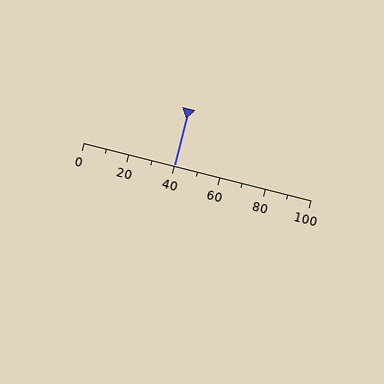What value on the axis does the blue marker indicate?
The marker indicates approximately 40.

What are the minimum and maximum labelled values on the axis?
The axis runs from 0 to 100.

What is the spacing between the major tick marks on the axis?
The major ticks are spaced 20 apart.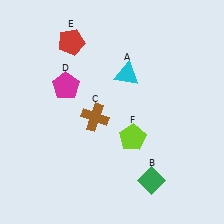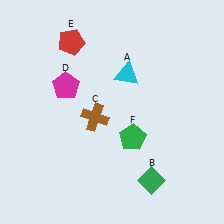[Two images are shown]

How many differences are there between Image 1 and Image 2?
There is 1 difference between the two images.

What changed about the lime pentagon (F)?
In Image 1, F is lime. In Image 2, it changed to green.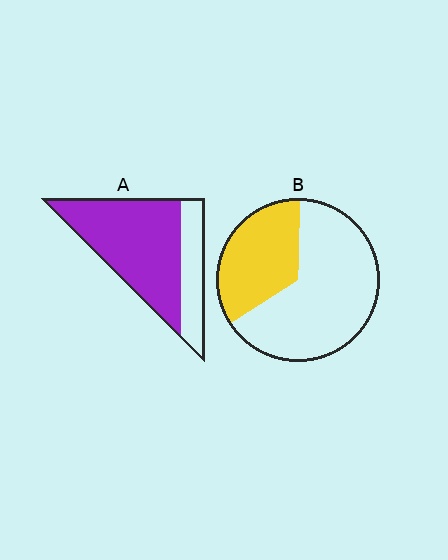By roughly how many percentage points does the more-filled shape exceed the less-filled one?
By roughly 40 percentage points (A over B).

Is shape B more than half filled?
No.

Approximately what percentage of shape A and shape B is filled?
A is approximately 75% and B is approximately 35%.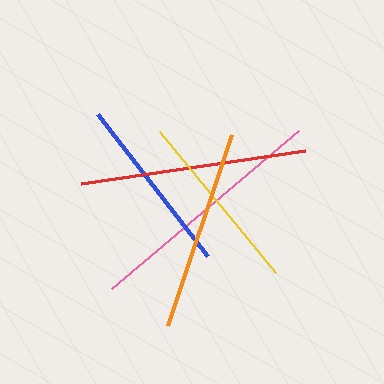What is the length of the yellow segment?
The yellow segment is approximately 183 pixels long.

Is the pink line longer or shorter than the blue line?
The pink line is longer than the blue line.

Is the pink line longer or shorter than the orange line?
The pink line is longer than the orange line.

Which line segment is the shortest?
The blue line is the shortest at approximately 180 pixels.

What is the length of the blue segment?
The blue segment is approximately 180 pixels long.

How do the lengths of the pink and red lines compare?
The pink and red lines are approximately the same length.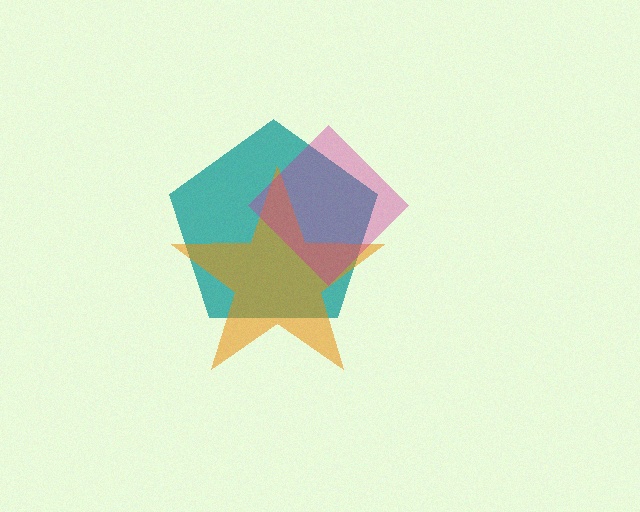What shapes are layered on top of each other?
The layered shapes are: a teal pentagon, an orange star, a magenta diamond.